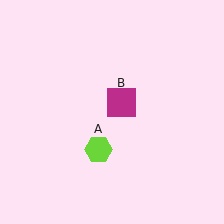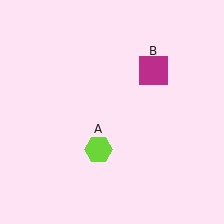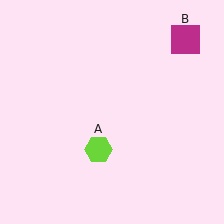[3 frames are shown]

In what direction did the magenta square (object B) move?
The magenta square (object B) moved up and to the right.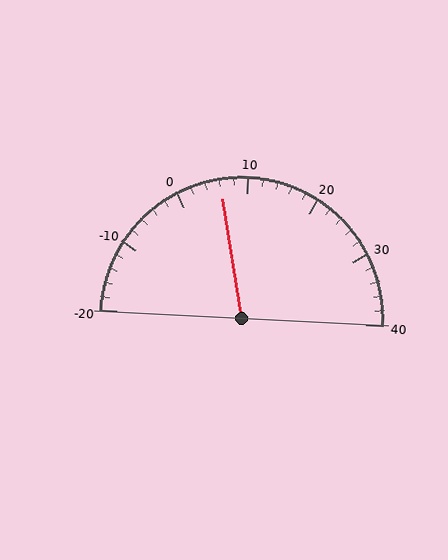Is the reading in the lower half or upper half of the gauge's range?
The reading is in the lower half of the range (-20 to 40).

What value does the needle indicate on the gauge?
The needle indicates approximately 6.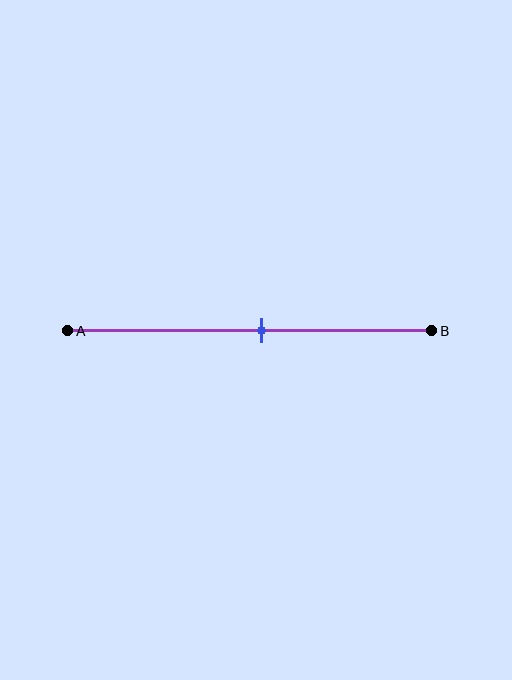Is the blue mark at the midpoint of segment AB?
No, the mark is at about 55% from A, not at the 50% midpoint.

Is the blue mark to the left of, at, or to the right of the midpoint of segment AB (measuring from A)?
The blue mark is to the right of the midpoint of segment AB.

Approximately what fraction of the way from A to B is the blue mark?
The blue mark is approximately 55% of the way from A to B.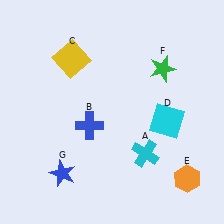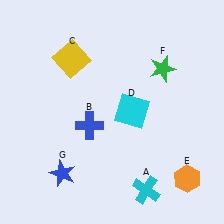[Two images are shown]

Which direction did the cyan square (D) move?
The cyan square (D) moved left.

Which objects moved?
The objects that moved are: the cyan cross (A), the cyan square (D).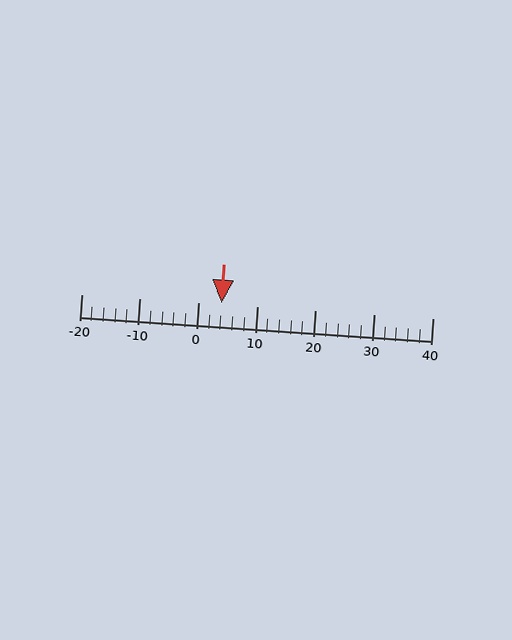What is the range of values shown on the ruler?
The ruler shows values from -20 to 40.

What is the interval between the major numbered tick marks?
The major tick marks are spaced 10 units apart.